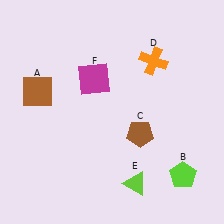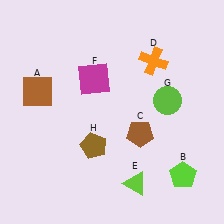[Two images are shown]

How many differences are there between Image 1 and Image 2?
There are 2 differences between the two images.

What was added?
A lime circle (G), a brown pentagon (H) were added in Image 2.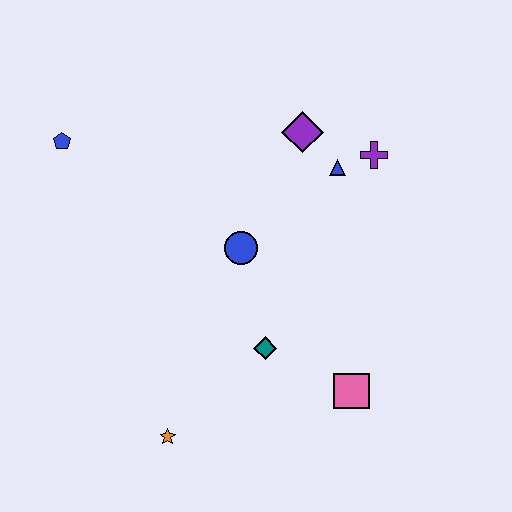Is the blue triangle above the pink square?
Yes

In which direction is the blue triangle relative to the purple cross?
The blue triangle is to the left of the purple cross.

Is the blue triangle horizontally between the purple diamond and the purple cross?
Yes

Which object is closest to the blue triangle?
The purple cross is closest to the blue triangle.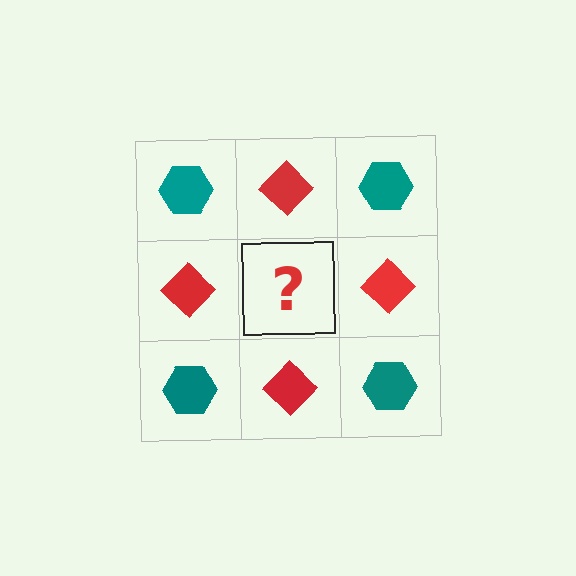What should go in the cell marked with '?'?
The missing cell should contain a teal hexagon.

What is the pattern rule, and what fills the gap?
The rule is that it alternates teal hexagon and red diamond in a checkerboard pattern. The gap should be filled with a teal hexagon.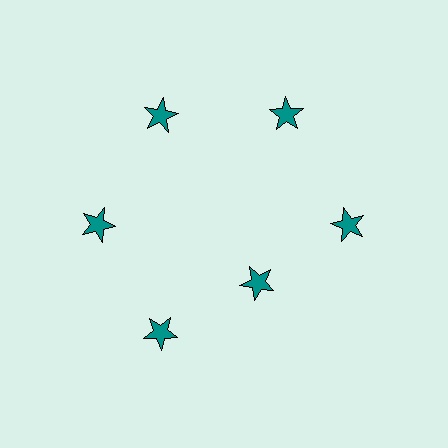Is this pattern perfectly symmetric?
No. The 6 teal stars are arranged in a ring, but one element near the 5 o'clock position is pulled inward toward the center, breaking the 6-fold rotational symmetry.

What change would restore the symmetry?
The symmetry would be restored by moving it outward, back onto the ring so that all 6 stars sit at equal angles and equal distance from the center.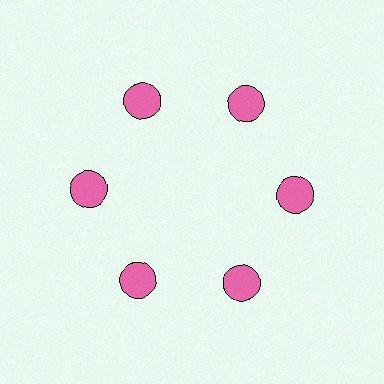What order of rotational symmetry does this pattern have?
This pattern has 6-fold rotational symmetry.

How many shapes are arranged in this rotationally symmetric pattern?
There are 6 shapes, arranged in 6 groups of 1.